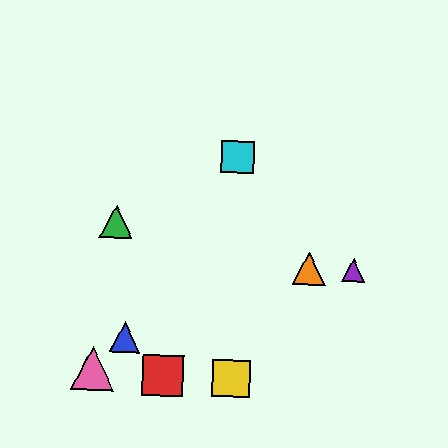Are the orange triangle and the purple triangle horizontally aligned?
Yes, both are at y≈268.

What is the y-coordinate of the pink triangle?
The pink triangle is at y≈368.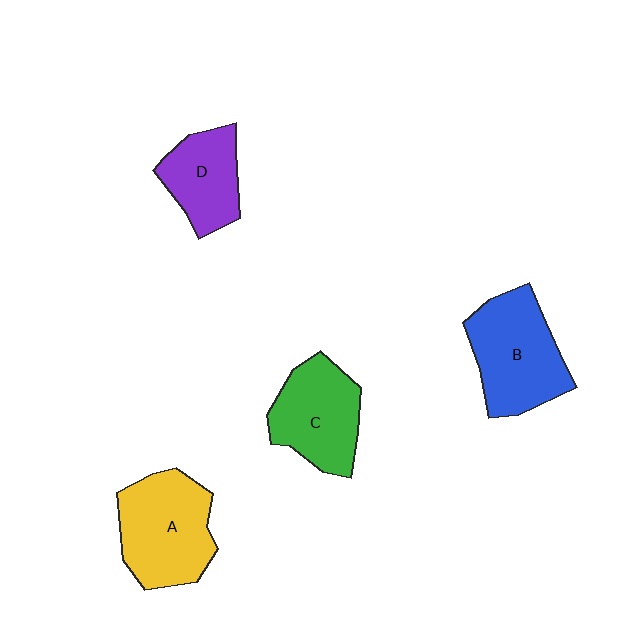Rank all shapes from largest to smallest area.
From largest to smallest: A (yellow), B (blue), C (green), D (purple).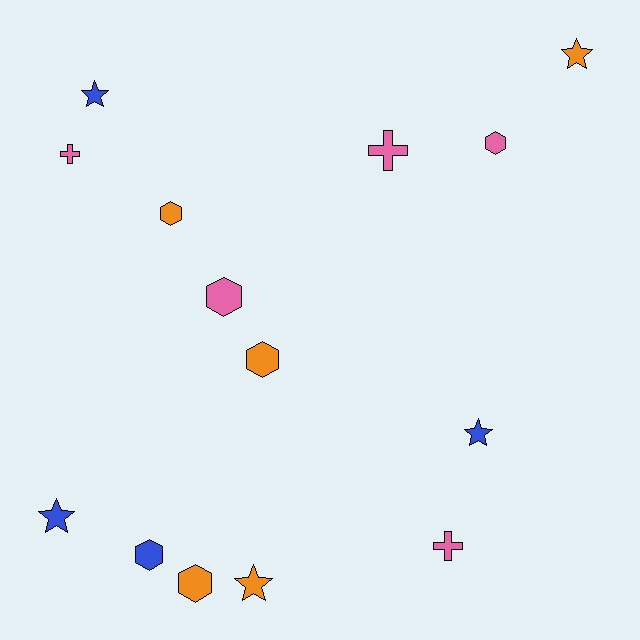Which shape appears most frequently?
Hexagon, with 6 objects.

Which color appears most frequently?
Pink, with 5 objects.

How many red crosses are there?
There are no red crosses.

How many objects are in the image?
There are 14 objects.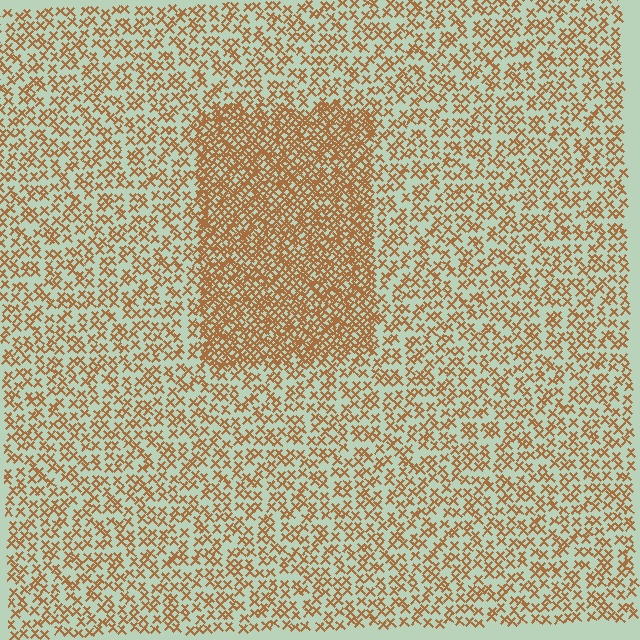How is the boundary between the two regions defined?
The boundary is defined by a change in element density (approximately 2.2x ratio). All elements are the same color, size, and shape.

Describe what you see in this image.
The image contains small brown elements arranged at two different densities. A rectangle-shaped region is visible where the elements are more densely packed than the surrounding area.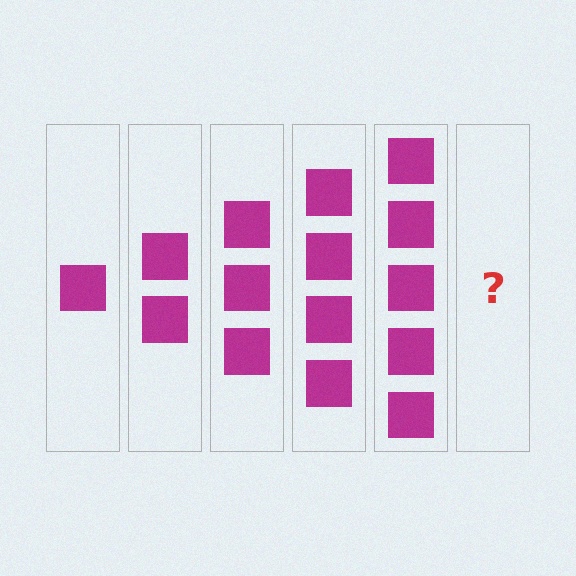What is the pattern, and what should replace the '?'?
The pattern is that each step adds one more square. The '?' should be 6 squares.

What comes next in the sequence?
The next element should be 6 squares.